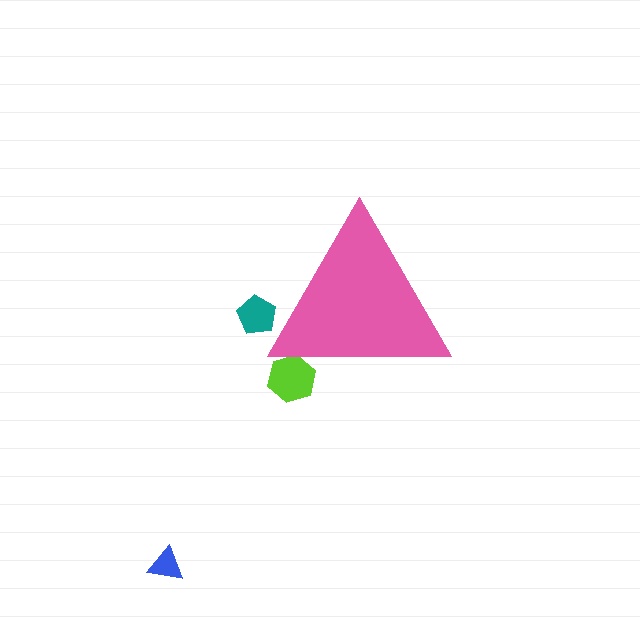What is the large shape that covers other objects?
A pink triangle.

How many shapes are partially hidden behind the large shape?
2 shapes are partially hidden.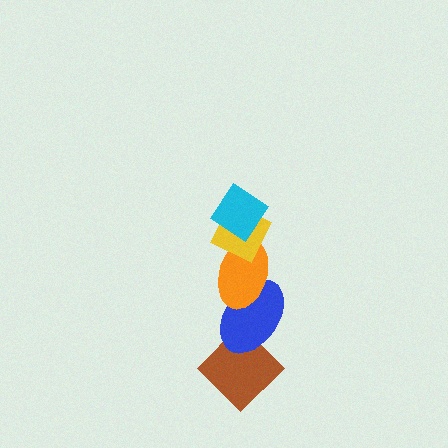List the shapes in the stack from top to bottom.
From top to bottom: the cyan diamond, the yellow diamond, the orange ellipse, the blue ellipse, the brown diamond.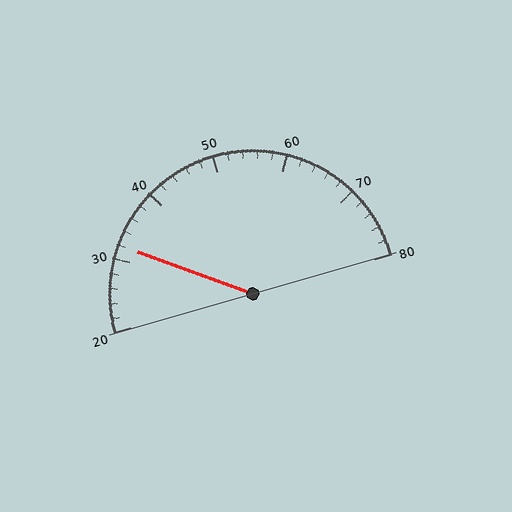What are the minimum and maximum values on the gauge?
The gauge ranges from 20 to 80.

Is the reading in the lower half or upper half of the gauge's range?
The reading is in the lower half of the range (20 to 80).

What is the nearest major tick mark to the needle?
The nearest major tick mark is 30.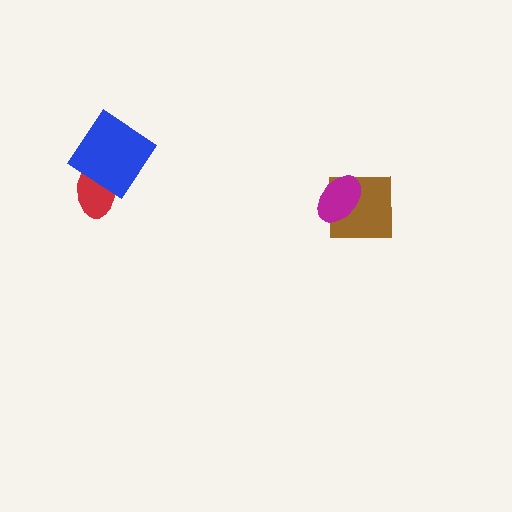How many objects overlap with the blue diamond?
1 object overlaps with the blue diamond.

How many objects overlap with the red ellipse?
1 object overlaps with the red ellipse.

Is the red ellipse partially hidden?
Yes, it is partially covered by another shape.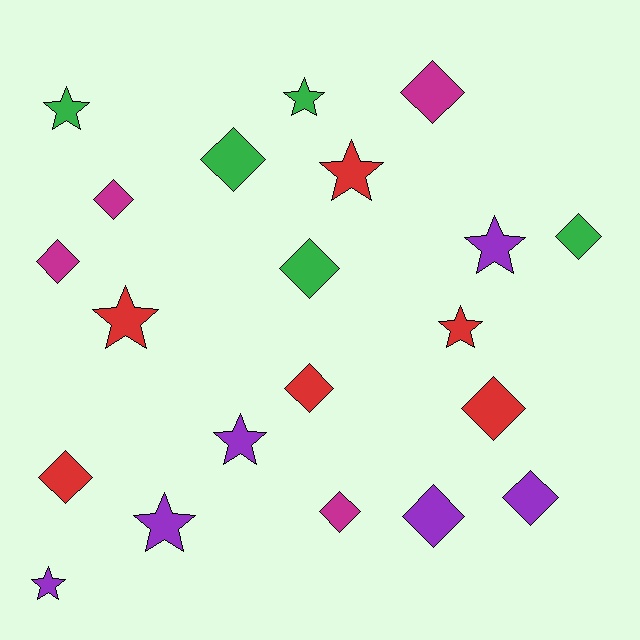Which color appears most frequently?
Purple, with 6 objects.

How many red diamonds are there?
There are 3 red diamonds.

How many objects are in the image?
There are 21 objects.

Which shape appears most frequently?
Diamond, with 12 objects.